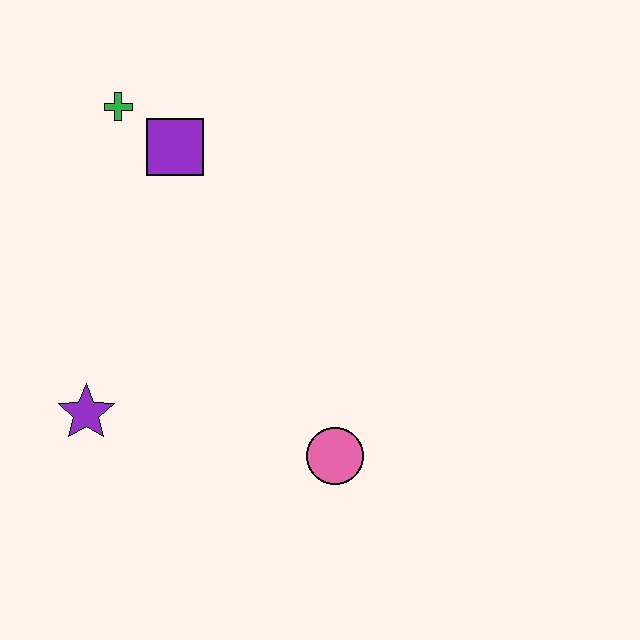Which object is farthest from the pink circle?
The green cross is farthest from the pink circle.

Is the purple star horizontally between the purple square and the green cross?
No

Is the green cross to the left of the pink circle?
Yes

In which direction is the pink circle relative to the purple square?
The pink circle is below the purple square.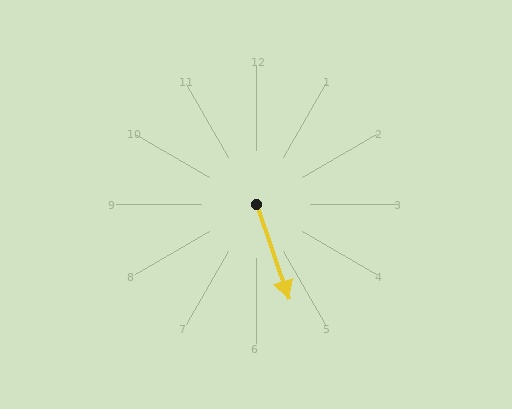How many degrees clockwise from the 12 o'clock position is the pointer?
Approximately 161 degrees.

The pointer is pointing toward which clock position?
Roughly 5 o'clock.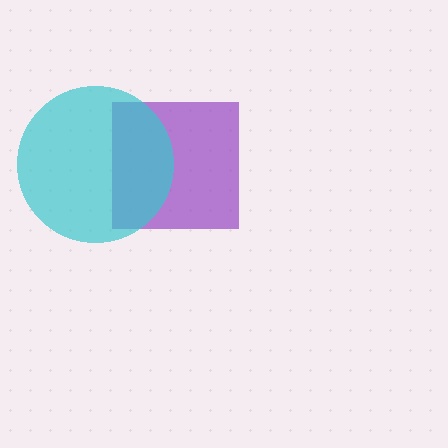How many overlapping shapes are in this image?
There are 2 overlapping shapes in the image.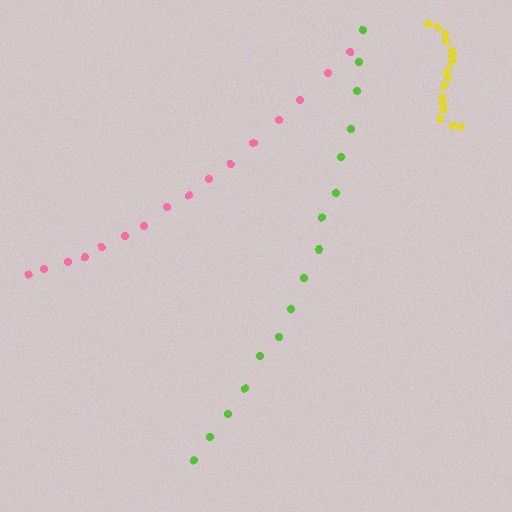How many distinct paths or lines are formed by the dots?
There are 3 distinct paths.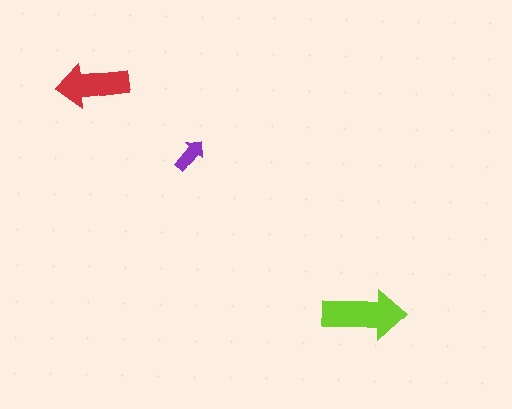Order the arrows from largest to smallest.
the lime one, the red one, the purple one.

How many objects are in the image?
There are 3 objects in the image.